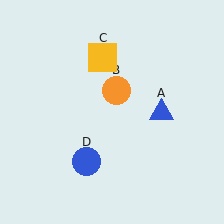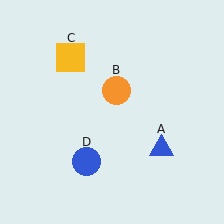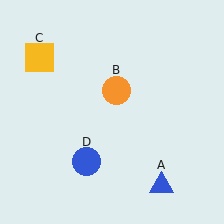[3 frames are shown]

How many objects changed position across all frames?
2 objects changed position: blue triangle (object A), yellow square (object C).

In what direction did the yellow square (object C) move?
The yellow square (object C) moved left.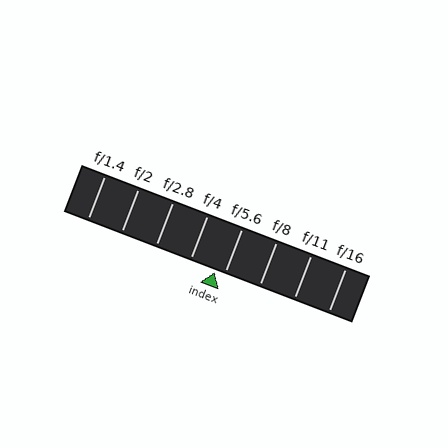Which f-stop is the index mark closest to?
The index mark is closest to f/5.6.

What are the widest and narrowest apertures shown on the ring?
The widest aperture shown is f/1.4 and the narrowest is f/16.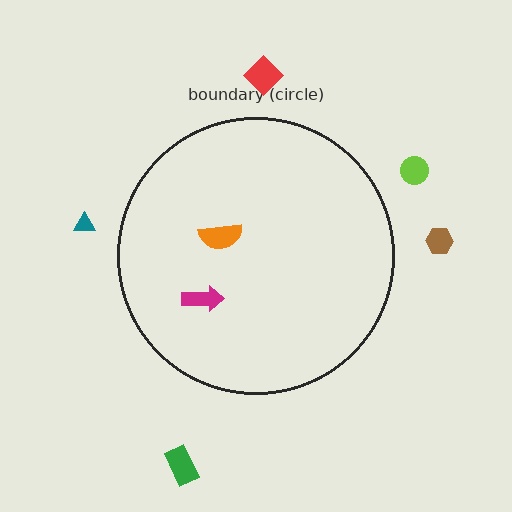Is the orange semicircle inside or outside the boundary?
Inside.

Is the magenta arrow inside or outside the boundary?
Inside.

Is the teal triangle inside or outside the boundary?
Outside.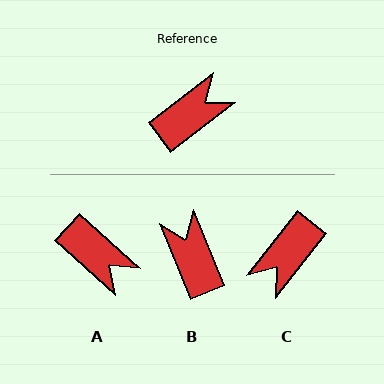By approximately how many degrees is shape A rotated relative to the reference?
Approximately 80 degrees clockwise.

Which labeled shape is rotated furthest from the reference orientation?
C, about 166 degrees away.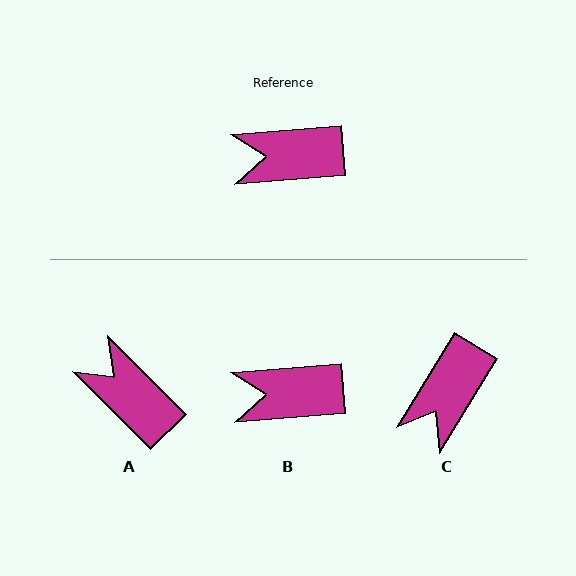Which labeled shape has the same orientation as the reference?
B.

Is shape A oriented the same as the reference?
No, it is off by about 50 degrees.